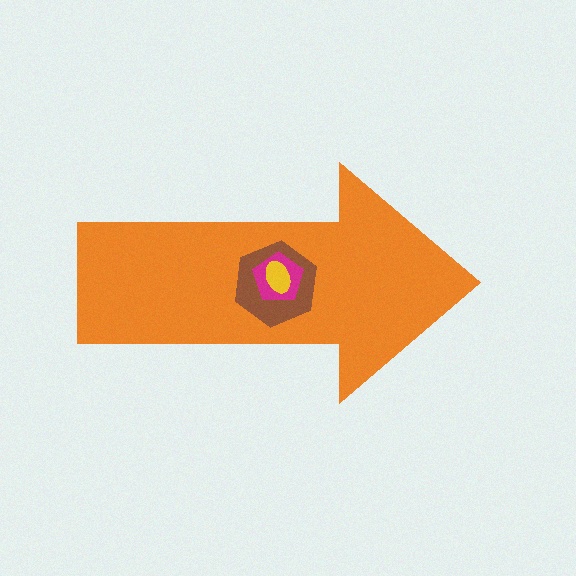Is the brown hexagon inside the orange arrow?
Yes.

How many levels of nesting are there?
4.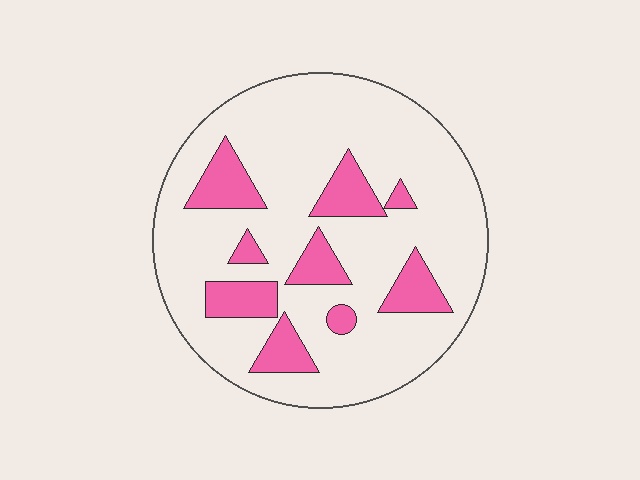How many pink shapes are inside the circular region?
9.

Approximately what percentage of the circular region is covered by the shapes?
Approximately 20%.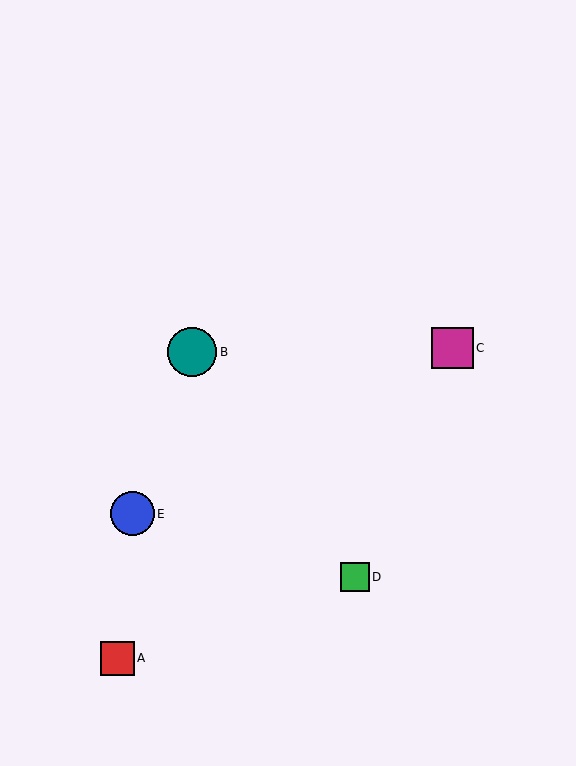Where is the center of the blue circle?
The center of the blue circle is at (132, 514).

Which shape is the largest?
The teal circle (labeled B) is the largest.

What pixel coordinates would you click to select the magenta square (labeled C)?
Click at (452, 348) to select the magenta square C.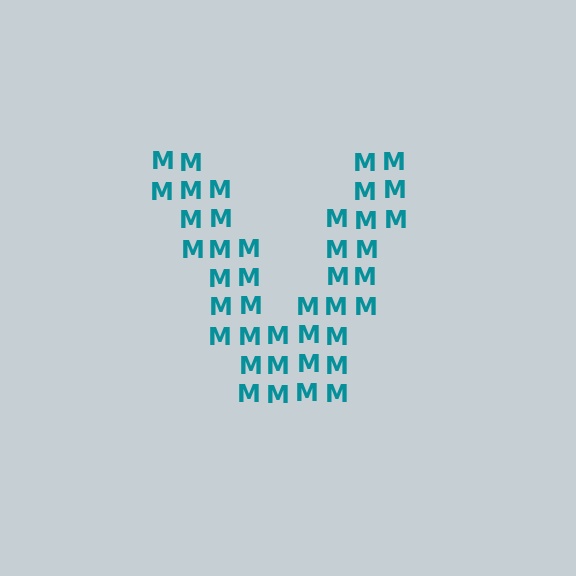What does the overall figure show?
The overall figure shows the letter V.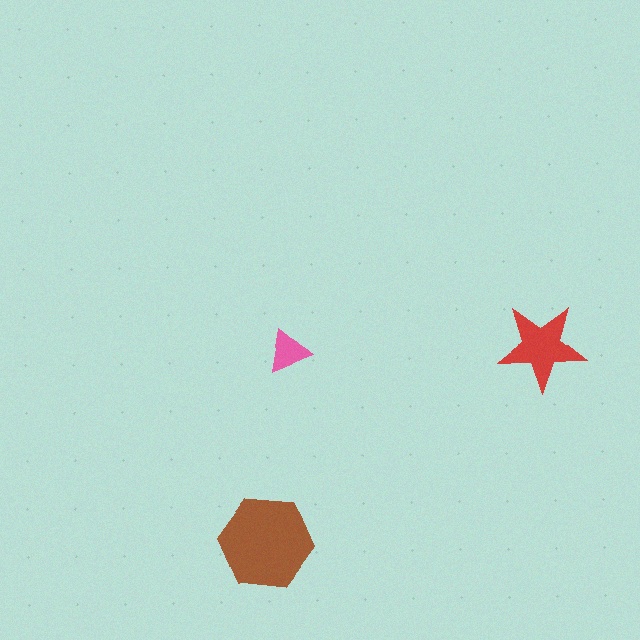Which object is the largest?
The brown hexagon.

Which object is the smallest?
The pink triangle.